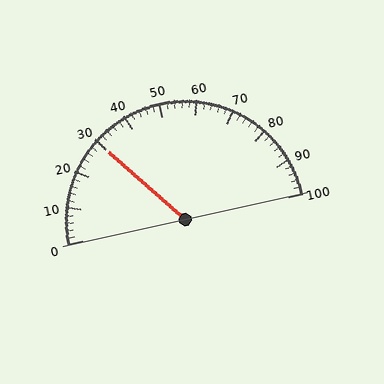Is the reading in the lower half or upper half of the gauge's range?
The reading is in the lower half of the range (0 to 100).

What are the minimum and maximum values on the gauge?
The gauge ranges from 0 to 100.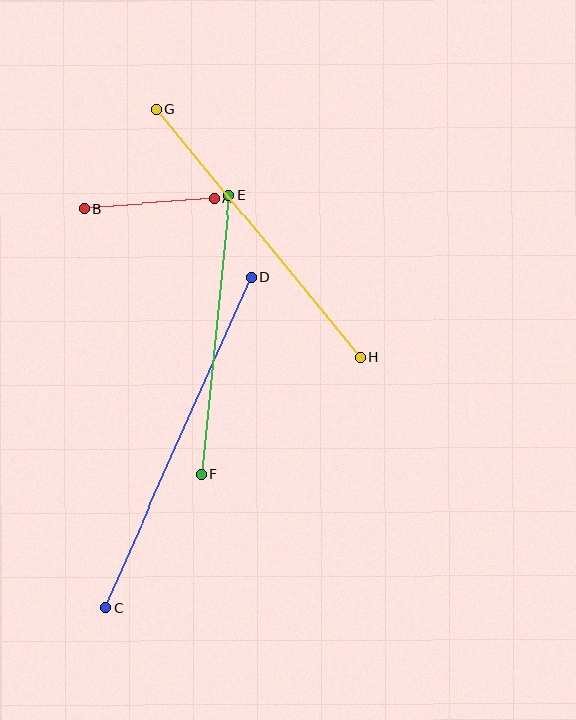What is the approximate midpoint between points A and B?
The midpoint is at approximately (150, 203) pixels.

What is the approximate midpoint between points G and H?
The midpoint is at approximately (258, 233) pixels.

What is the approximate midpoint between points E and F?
The midpoint is at approximately (215, 335) pixels.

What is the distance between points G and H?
The distance is approximately 320 pixels.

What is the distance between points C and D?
The distance is approximately 360 pixels.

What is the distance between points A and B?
The distance is approximately 130 pixels.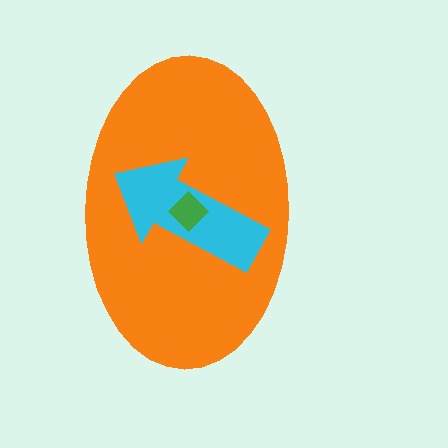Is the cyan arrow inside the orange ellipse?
Yes.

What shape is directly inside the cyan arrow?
The green diamond.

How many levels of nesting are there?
3.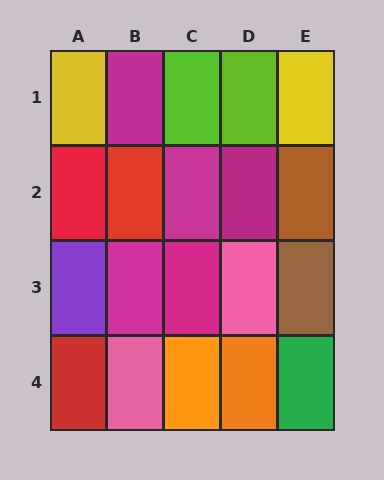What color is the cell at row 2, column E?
Brown.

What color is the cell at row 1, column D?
Lime.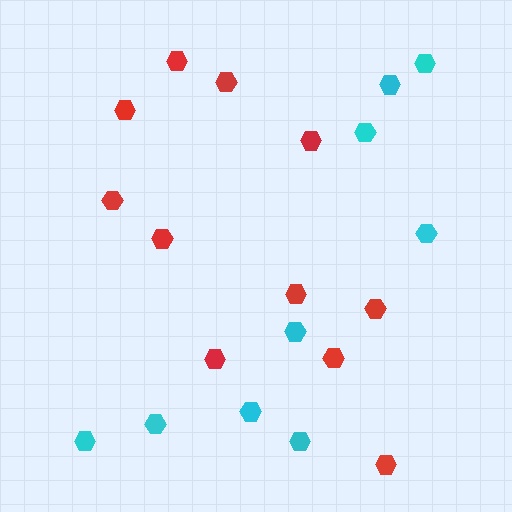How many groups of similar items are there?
There are 2 groups: one group of red hexagons (11) and one group of cyan hexagons (9).